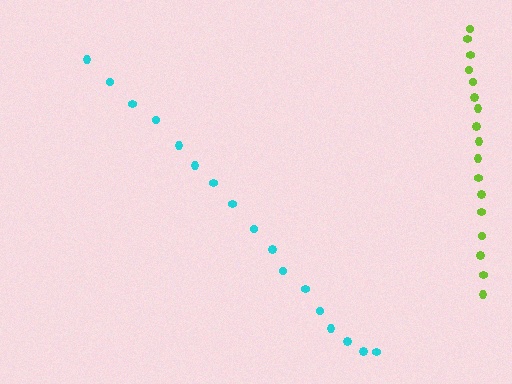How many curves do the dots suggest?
There are 2 distinct paths.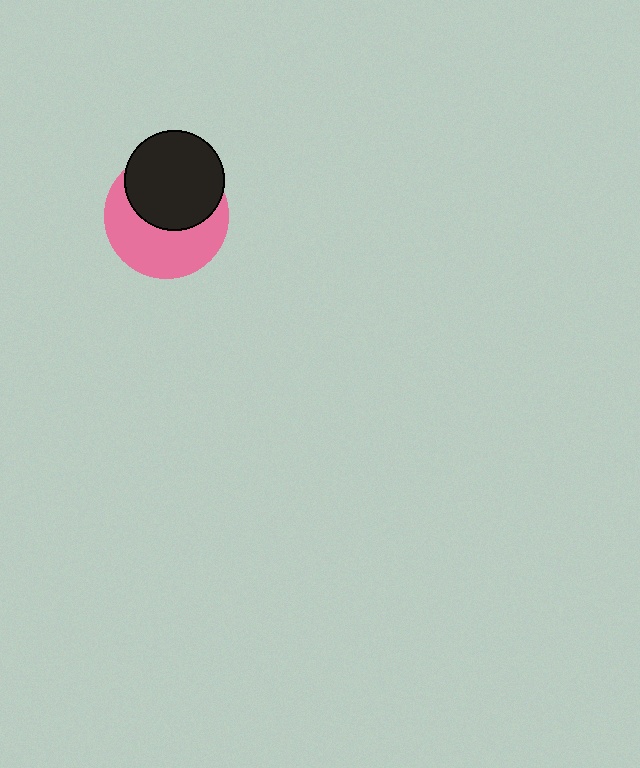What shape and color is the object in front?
The object in front is a black circle.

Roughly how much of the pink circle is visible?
About half of it is visible (roughly 52%).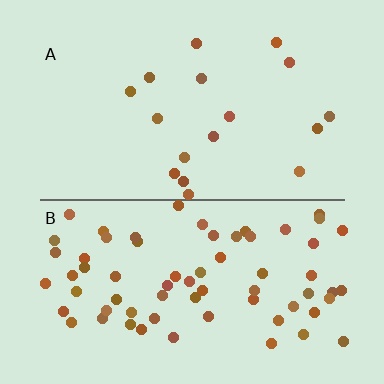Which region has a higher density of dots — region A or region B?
B (the bottom).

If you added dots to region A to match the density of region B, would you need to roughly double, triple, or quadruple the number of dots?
Approximately quadruple.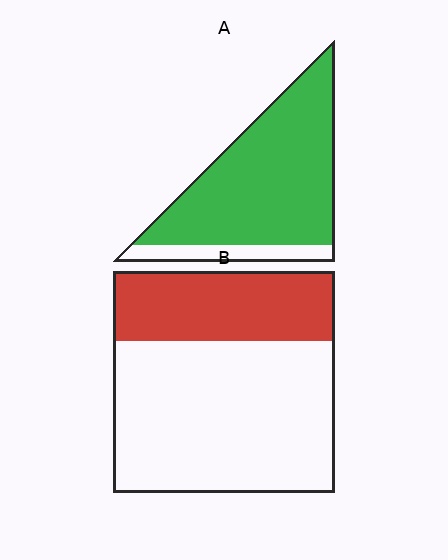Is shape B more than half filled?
No.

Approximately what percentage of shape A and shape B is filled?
A is approximately 85% and B is approximately 30%.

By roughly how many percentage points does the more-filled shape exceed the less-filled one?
By roughly 55 percentage points (A over B).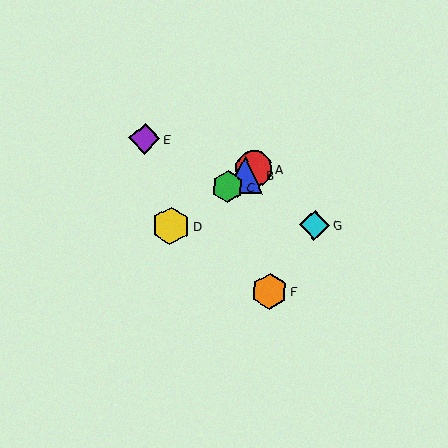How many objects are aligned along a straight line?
4 objects (A, B, C, D) are aligned along a straight line.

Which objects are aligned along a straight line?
Objects A, B, C, D are aligned along a straight line.